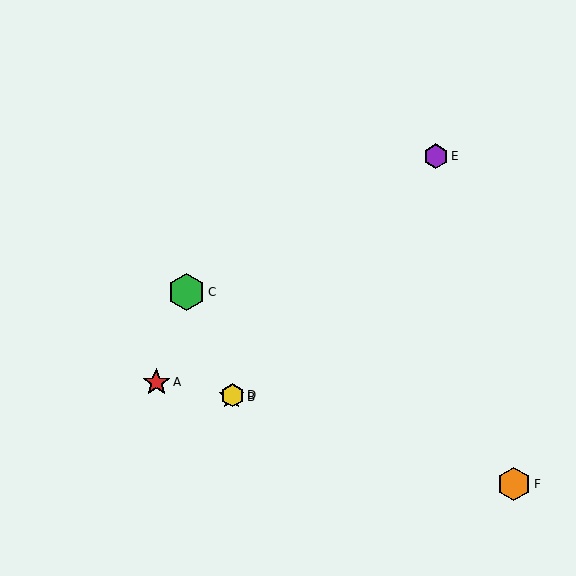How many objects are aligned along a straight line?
3 objects (B, D, E) are aligned along a straight line.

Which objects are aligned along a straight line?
Objects B, D, E are aligned along a straight line.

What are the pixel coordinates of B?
Object B is at (232, 397).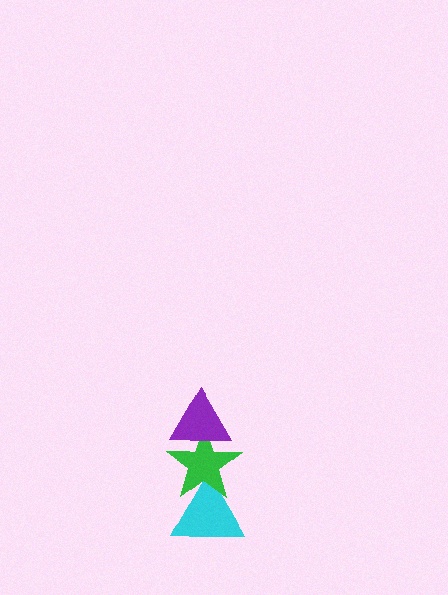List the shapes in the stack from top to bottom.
From top to bottom: the purple triangle, the green star, the cyan triangle.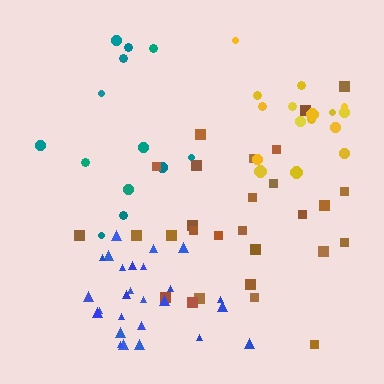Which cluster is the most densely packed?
Blue.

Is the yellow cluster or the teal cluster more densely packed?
Yellow.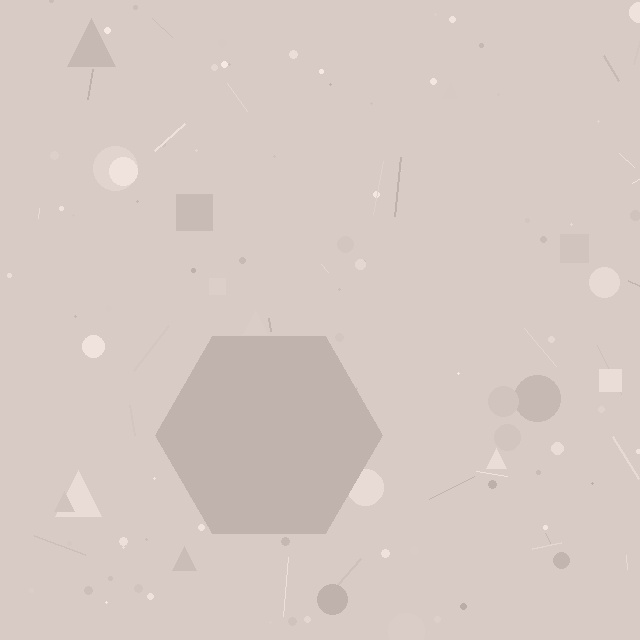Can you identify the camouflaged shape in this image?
The camouflaged shape is a hexagon.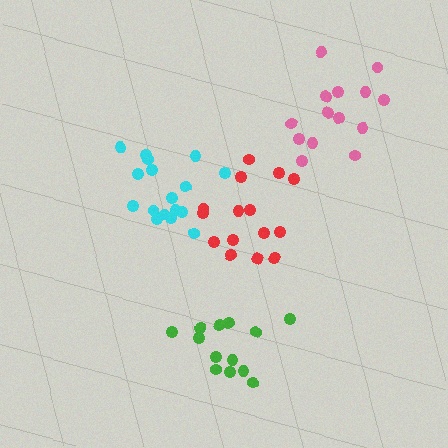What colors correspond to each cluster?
The clusters are colored: red, cyan, pink, green.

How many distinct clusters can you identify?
There are 4 distinct clusters.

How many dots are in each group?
Group 1: 15 dots, Group 2: 17 dots, Group 3: 14 dots, Group 4: 13 dots (59 total).